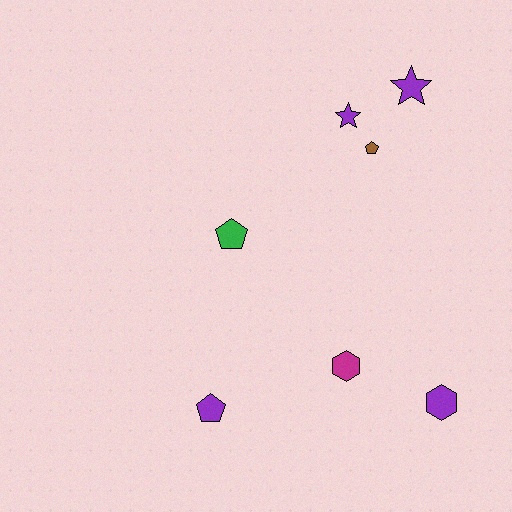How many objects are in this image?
There are 7 objects.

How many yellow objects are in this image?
There are no yellow objects.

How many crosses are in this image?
There are no crosses.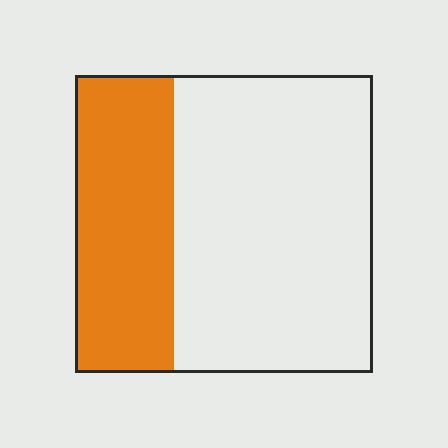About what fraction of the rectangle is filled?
About one third (1/3).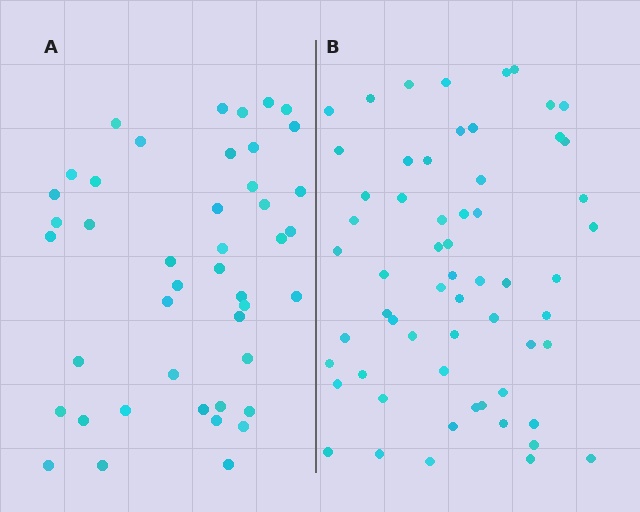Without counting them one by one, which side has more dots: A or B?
Region B (the right region) has more dots.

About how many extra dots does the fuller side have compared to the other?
Region B has approximately 15 more dots than region A.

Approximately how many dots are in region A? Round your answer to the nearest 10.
About 40 dots. (The exact count is 44, which rounds to 40.)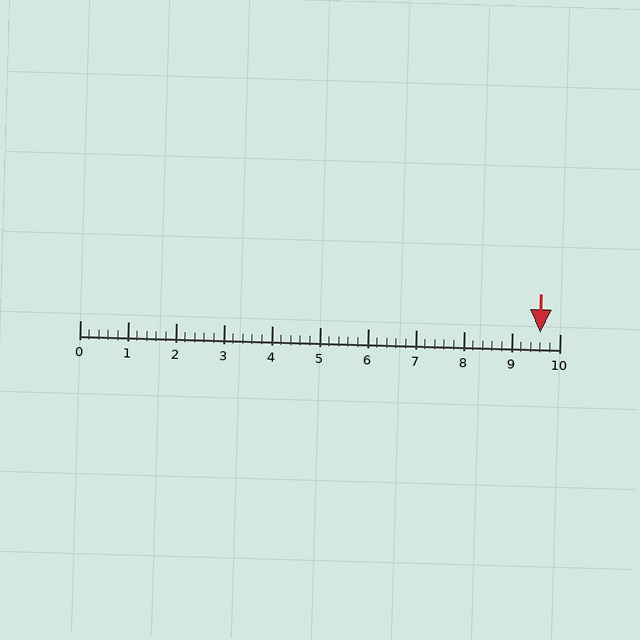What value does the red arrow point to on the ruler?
The red arrow points to approximately 9.6.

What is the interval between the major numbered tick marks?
The major tick marks are spaced 1 units apart.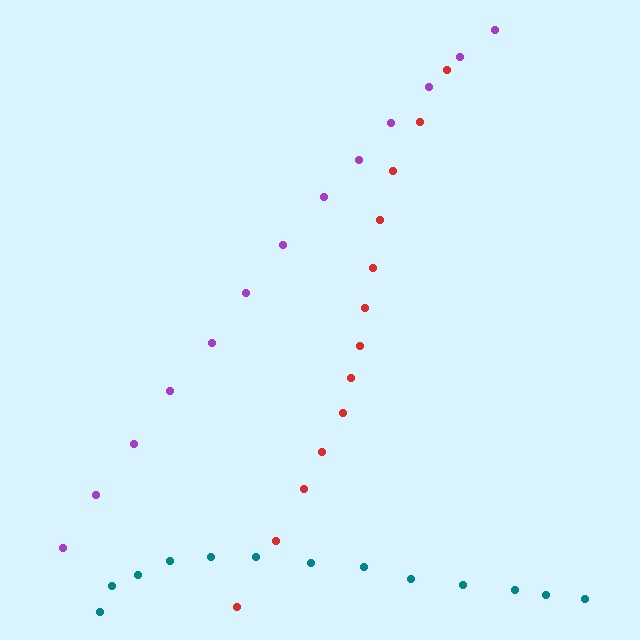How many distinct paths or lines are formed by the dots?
There are 3 distinct paths.